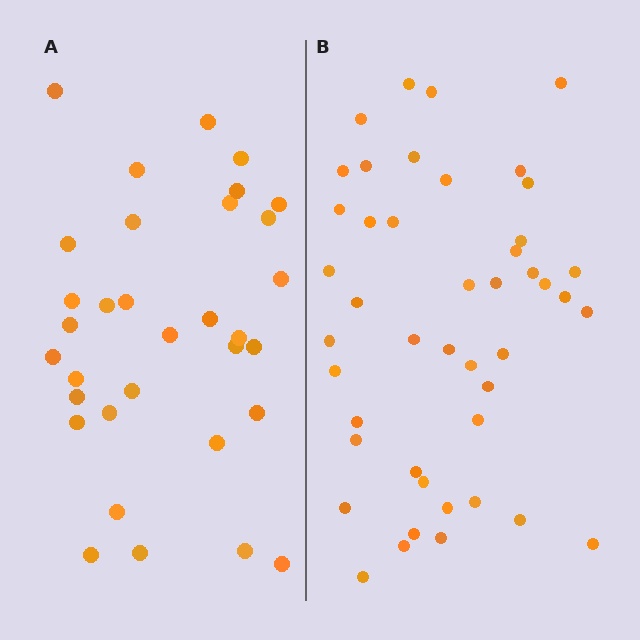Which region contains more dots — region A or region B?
Region B (the right region) has more dots.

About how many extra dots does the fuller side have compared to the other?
Region B has roughly 12 or so more dots than region A.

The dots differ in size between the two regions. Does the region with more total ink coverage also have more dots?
No. Region A has more total ink coverage because its dots are larger, but region B actually contains more individual dots. Total area can be misleading — the number of items is what matters here.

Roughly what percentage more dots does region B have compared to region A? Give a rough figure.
About 35% more.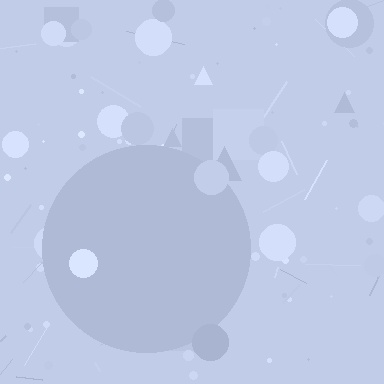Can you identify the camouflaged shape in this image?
The camouflaged shape is a circle.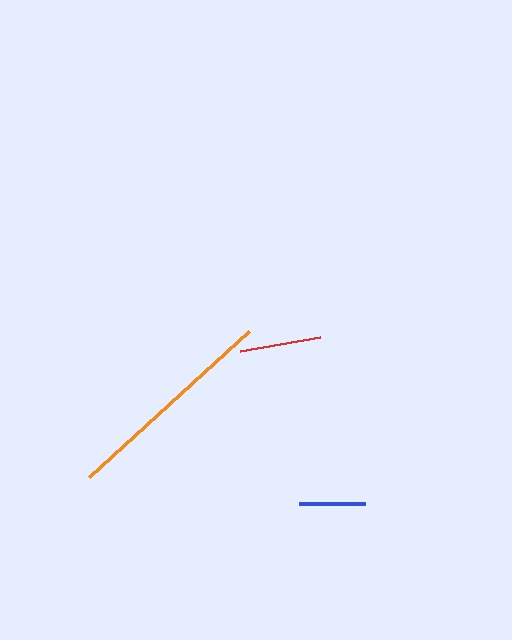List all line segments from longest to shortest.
From longest to shortest: orange, red, blue.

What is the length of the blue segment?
The blue segment is approximately 65 pixels long.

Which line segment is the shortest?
The blue line is the shortest at approximately 65 pixels.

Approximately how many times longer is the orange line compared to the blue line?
The orange line is approximately 3.3 times the length of the blue line.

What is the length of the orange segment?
The orange segment is approximately 216 pixels long.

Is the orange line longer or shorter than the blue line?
The orange line is longer than the blue line.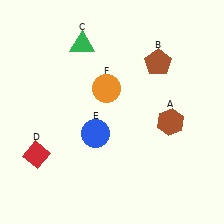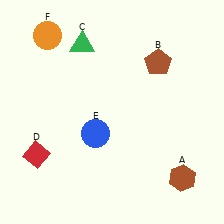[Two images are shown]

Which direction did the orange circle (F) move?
The orange circle (F) moved left.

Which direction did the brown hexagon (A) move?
The brown hexagon (A) moved down.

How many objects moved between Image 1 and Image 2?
2 objects moved between the two images.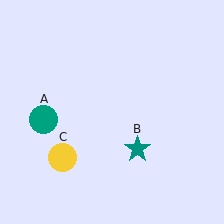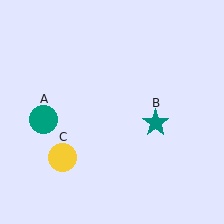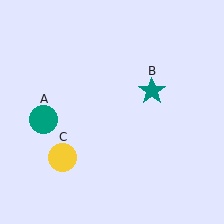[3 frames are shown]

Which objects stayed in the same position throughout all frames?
Teal circle (object A) and yellow circle (object C) remained stationary.